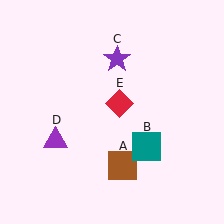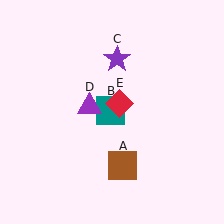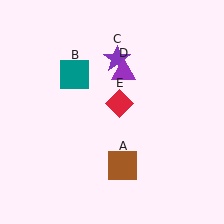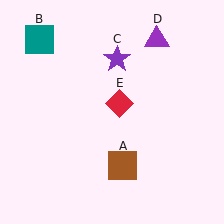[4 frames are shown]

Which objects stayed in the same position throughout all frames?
Brown square (object A) and purple star (object C) and red diamond (object E) remained stationary.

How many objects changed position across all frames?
2 objects changed position: teal square (object B), purple triangle (object D).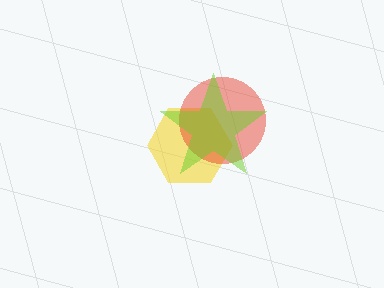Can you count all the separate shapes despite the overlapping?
Yes, there are 3 separate shapes.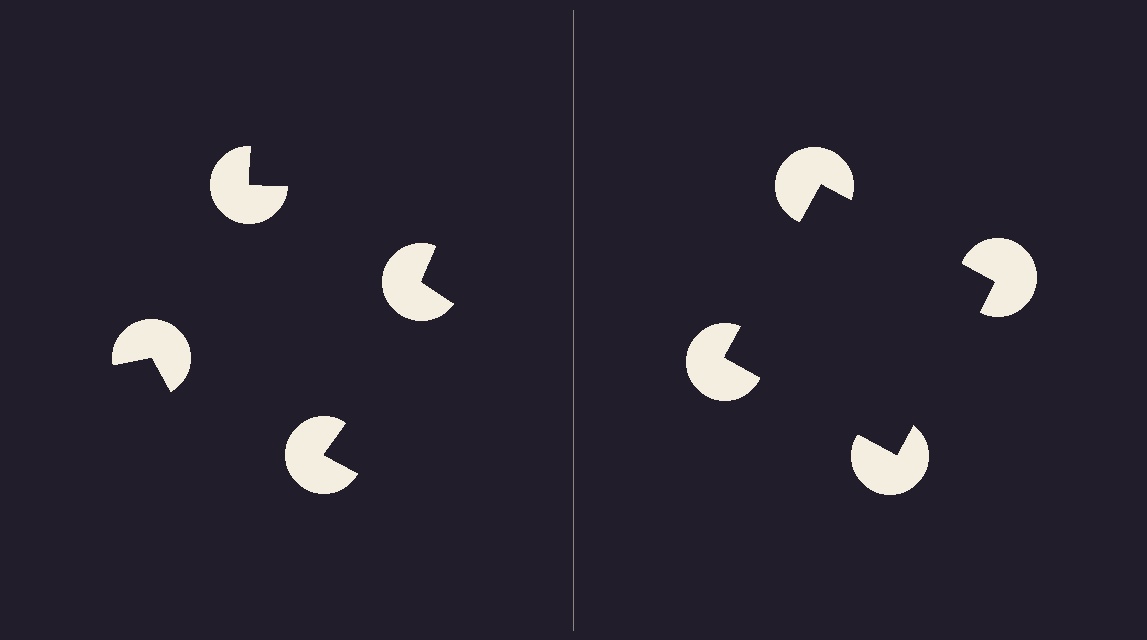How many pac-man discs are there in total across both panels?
8 — 4 on each side.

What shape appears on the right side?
An illusory square.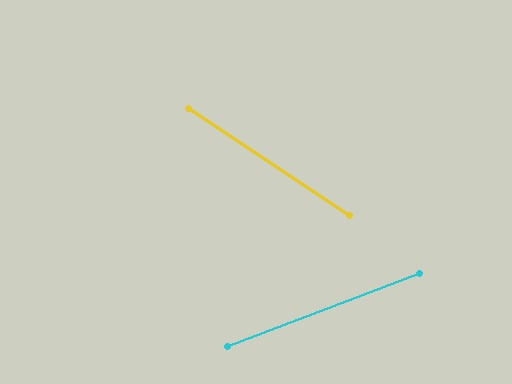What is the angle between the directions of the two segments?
Approximately 55 degrees.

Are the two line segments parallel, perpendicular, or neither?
Neither parallel nor perpendicular — they differ by about 55°.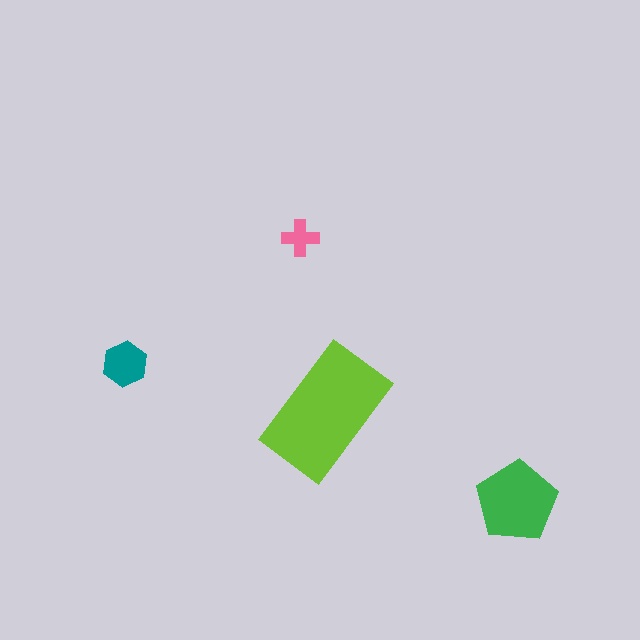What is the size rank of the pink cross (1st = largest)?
4th.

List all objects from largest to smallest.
The lime rectangle, the green pentagon, the teal hexagon, the pink cross.